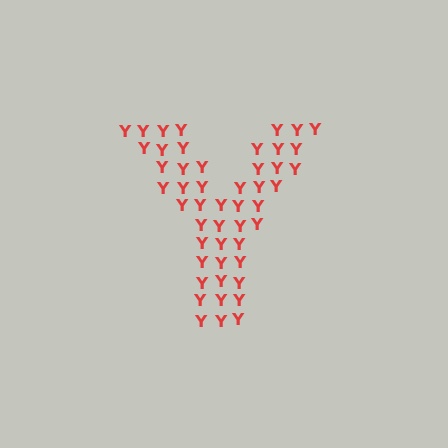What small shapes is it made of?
It is made of small letter Y's.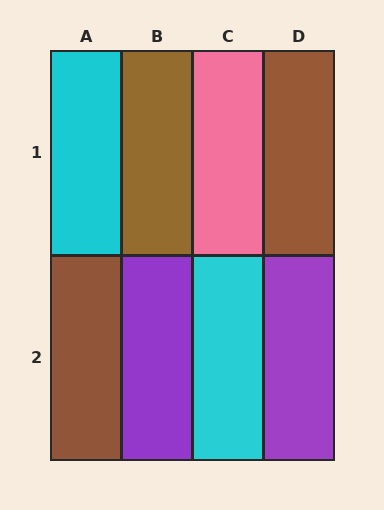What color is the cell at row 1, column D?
Brown.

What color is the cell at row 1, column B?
Brown.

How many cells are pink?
1 cell is pink.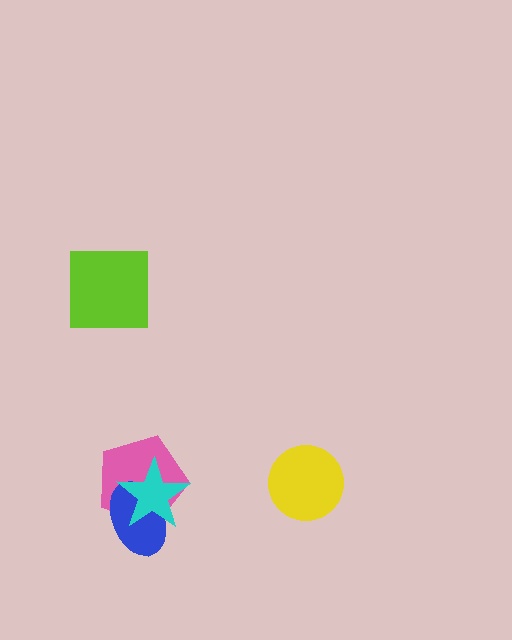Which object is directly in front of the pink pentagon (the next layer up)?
The blue ellipse is directly in front of the pink pentagon.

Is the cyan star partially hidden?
No, no other shape covers it.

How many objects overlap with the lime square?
0 objects overlap with the lime square.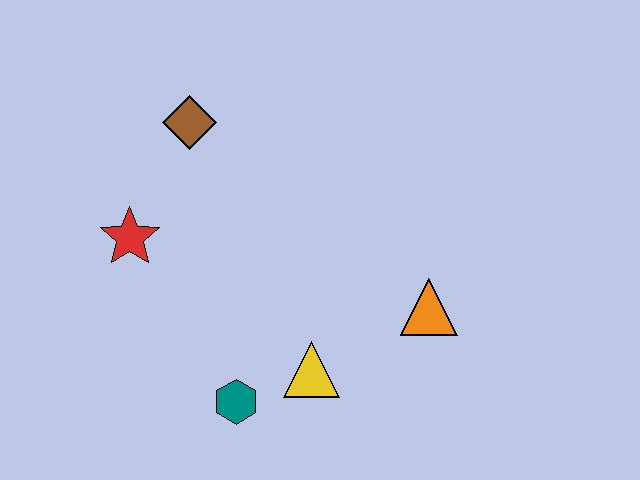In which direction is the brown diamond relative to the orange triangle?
The brown diamond is to the left of the orange triangle.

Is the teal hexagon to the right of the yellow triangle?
No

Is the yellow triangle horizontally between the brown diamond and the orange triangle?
Yes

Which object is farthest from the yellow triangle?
The brown diamond is farthest from the yellow triangle.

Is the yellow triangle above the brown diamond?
No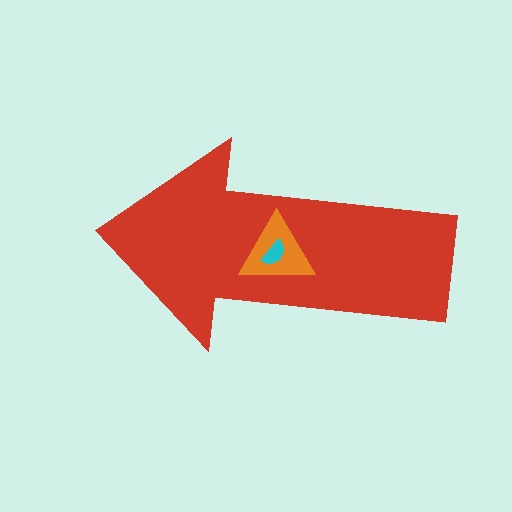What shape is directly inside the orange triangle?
The cyan semicircle.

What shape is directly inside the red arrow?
The orange triangle.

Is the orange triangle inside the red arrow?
Yes.